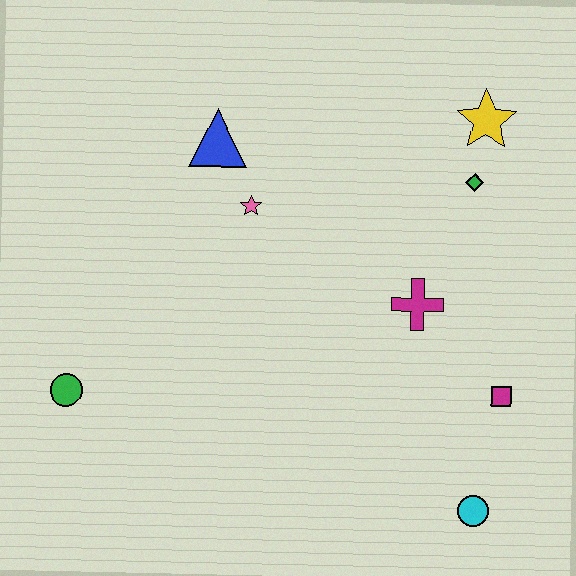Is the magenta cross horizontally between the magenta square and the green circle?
Yes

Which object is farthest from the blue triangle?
The cyan circle is farthest from the blue triangle.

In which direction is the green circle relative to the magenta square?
The green circle is to the left of the magenta square.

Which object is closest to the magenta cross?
The magenta square is closest to the magenta cross.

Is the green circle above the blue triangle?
No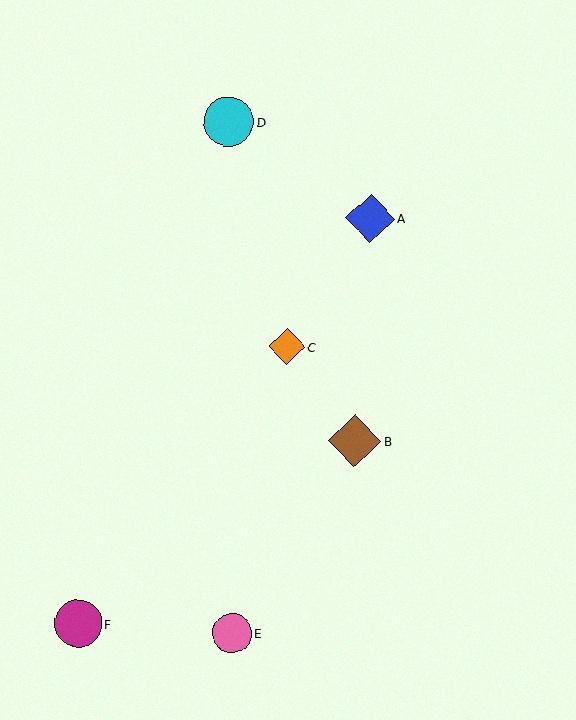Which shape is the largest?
The brown diamond (labeled B) is the largest.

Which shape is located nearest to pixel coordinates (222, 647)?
The pink circle (labeled E) at (232, 633) is nearest to that location.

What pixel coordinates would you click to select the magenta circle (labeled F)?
Click at (78, 624) to select the magenta circle F.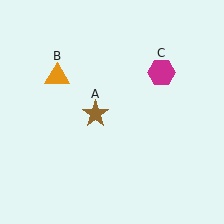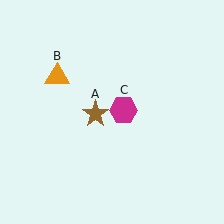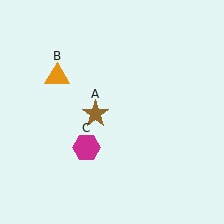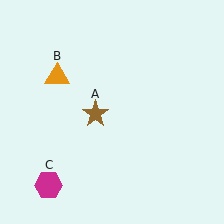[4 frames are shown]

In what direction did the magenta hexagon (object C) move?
The magenta hexagon (object C) moved down and to the left.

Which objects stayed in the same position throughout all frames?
Brown star (object A) and orange triangle (object B) remained stationary.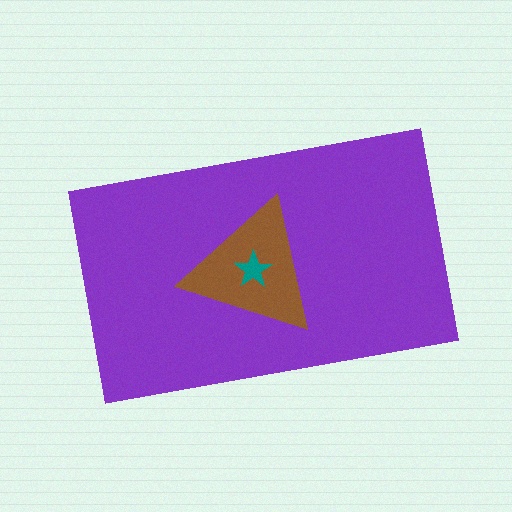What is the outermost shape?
The purple rectangle.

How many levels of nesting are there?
3.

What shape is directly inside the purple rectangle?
The brown triangle.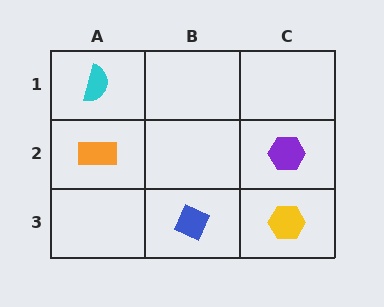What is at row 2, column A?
An orange rectangle.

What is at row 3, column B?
A blue diamond.